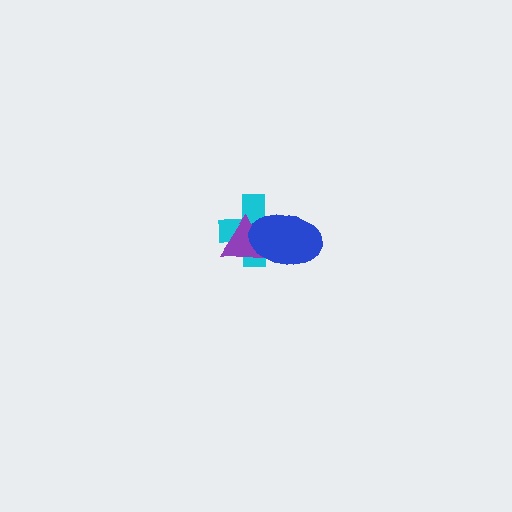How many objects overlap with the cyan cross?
2 objects overlap with the cyan cross.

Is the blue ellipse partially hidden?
No, no other shape covers it.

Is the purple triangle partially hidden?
Yes, it is partially covered by another shape.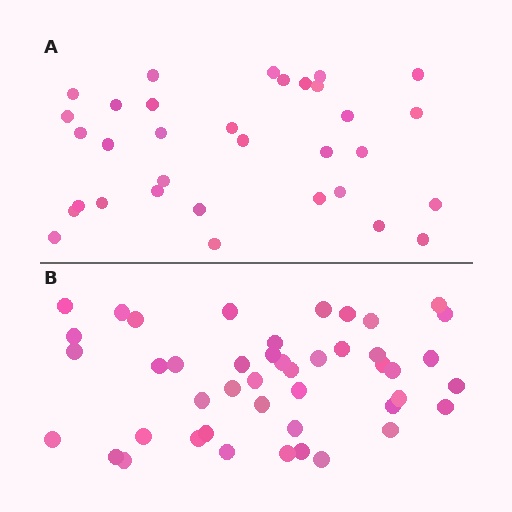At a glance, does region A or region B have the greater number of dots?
Region B (the bottom region) has more dots.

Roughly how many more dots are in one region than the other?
Region B has roughly 12 or so more dots than region A.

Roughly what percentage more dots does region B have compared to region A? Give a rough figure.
About 35% more.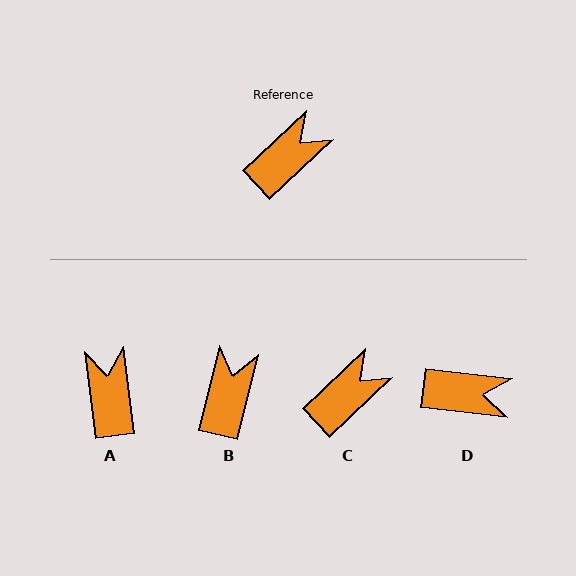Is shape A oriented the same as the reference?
No, it is off by about 54 degrees.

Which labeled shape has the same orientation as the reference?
C.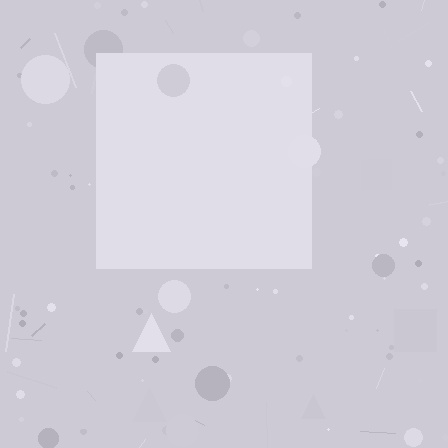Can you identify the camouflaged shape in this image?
The camouflaged shape is a square.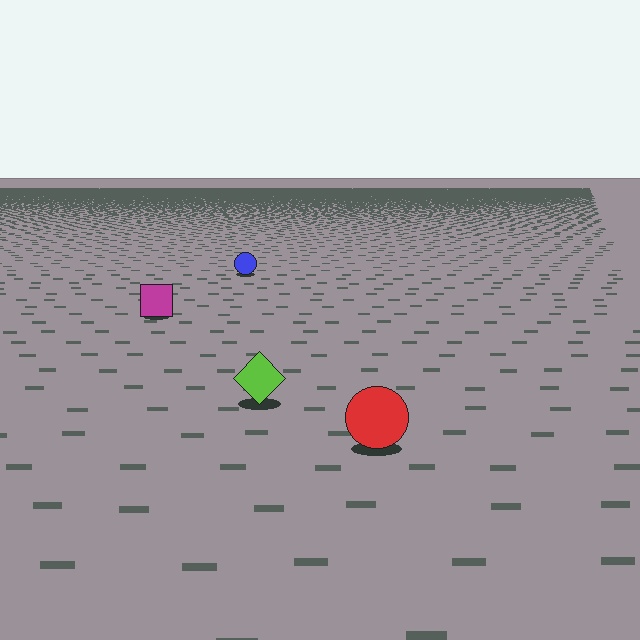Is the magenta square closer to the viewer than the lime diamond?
No. The lime diamond is closer — you can tell from the texture gradient: the ground texture is coarser near it.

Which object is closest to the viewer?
The red circle is closest. The texture marks near it are larger and more spread out.